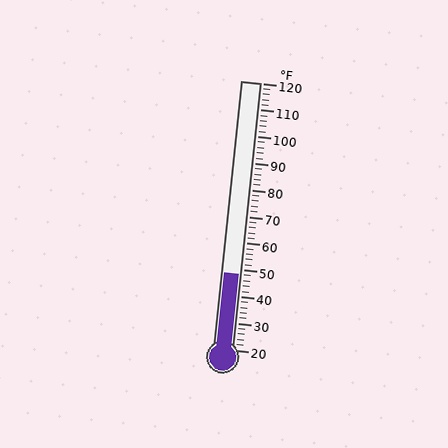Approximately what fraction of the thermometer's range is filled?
The thermometer is filled to approximately 30% of its range.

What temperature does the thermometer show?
The thermometer shows approximately 48°F.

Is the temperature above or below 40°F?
The temperature is above 40°F.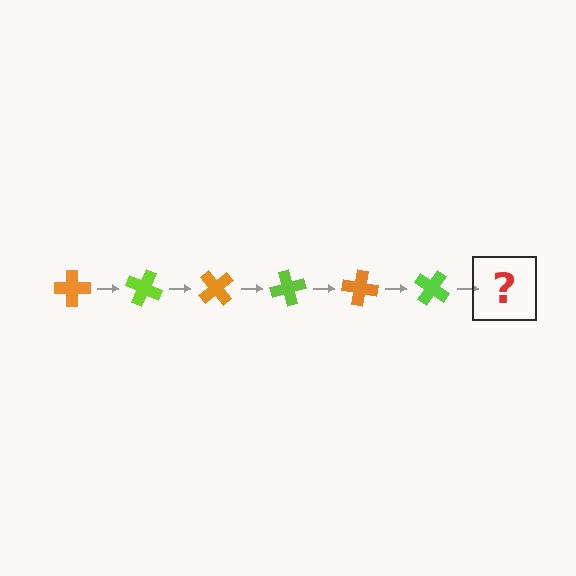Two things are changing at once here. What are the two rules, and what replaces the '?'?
The two rules are that it rotates 25 degrees each step and the color cycles through orange and lime. The '?' should be an orange cross, rotated 150 degrees from the start.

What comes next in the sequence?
The next element should be an orange cross, rotated 150 degrees from the start.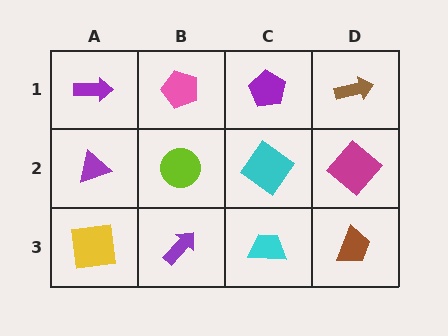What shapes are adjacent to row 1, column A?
A purple triangle (row 2, column A), a pink pentagon (row 1, column B).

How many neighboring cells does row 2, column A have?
3.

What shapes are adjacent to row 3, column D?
A magenta diamond (row 2, column D), a cyan trapezoid (row 3, column C).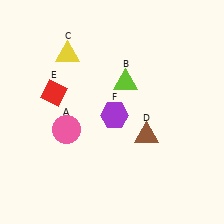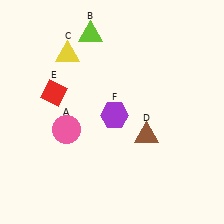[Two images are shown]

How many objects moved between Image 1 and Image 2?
1 object moved between the two images.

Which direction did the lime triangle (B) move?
The lime triangle (B) moved up.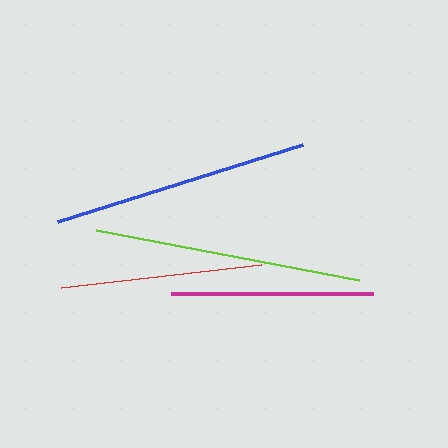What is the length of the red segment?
The red segment is approximately 202 pixels long.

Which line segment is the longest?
The lime line is the longest at approximately 267 pixels.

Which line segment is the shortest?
The red line is the shortest at approximately 202 pixels.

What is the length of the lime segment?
The lime segment is approximately 267 pixels long.